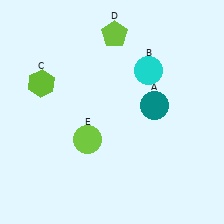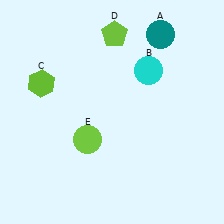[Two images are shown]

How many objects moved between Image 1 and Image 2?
1 object moved between the two images.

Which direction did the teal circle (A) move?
The teal circle (A) moved up.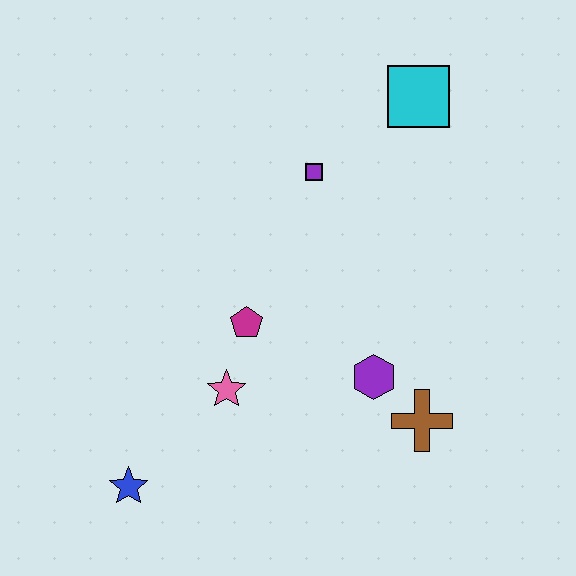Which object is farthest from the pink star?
The cyan square is farthest from the pink star.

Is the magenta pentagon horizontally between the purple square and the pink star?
Yes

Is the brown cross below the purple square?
Yes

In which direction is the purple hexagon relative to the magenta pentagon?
The purple hexagon is to the right of the magenta pentagon.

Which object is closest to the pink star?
The magenta pentagon is closest to the pink star.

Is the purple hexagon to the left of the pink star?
No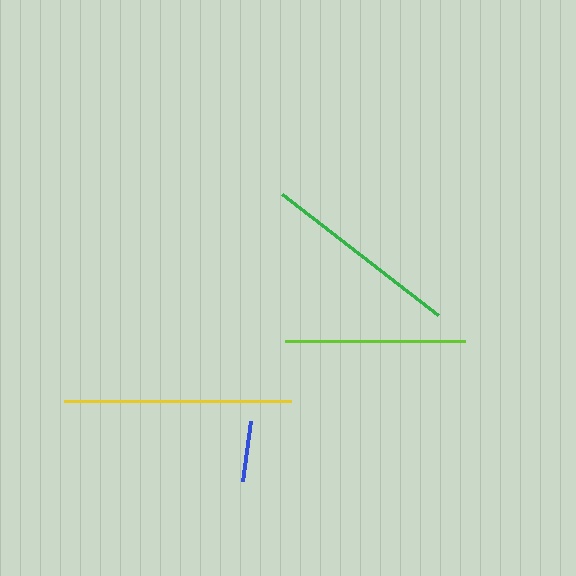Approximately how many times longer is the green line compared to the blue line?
The green line is approximately 3.3 times the length of the blue line.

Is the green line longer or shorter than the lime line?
The green line is longer than the lime line.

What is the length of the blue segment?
The blue segment is approximately 61 pixels long.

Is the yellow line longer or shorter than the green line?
The yellow line is longer than the green line.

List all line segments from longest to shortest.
From longest to shortest: yellow, green, lime, blue.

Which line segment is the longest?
The yellow line is the longest at approximately 227 pixels.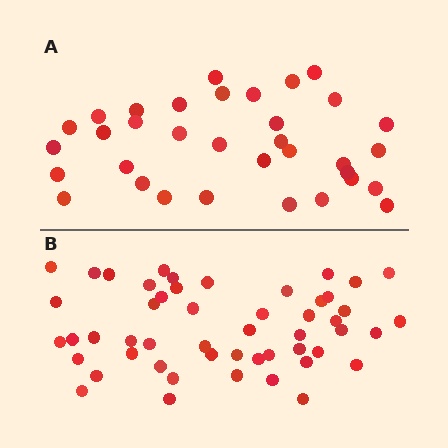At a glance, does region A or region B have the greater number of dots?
Region B (the bottom region) has more dots.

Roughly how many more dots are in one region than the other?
Region B has approximately 15 more dots than region A.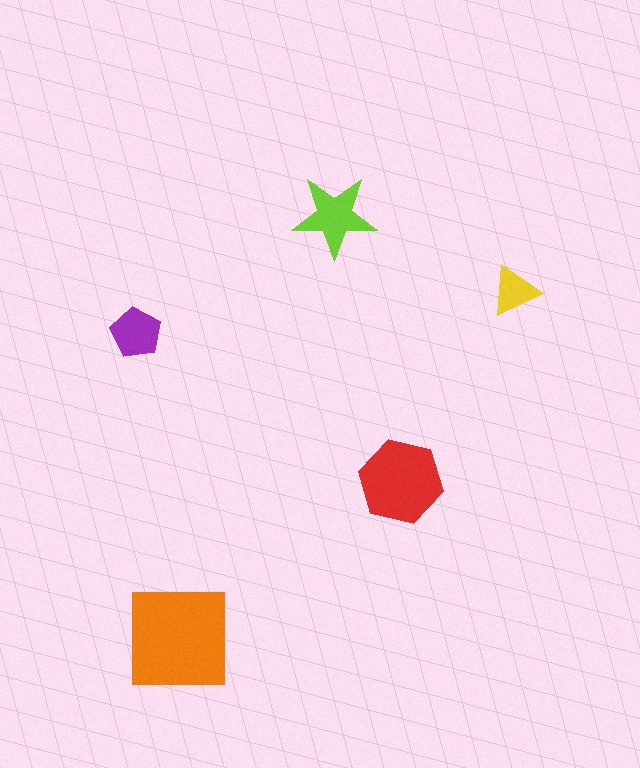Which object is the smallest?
The yellow triangle.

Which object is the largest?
The orange square.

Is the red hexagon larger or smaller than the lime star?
Larger.